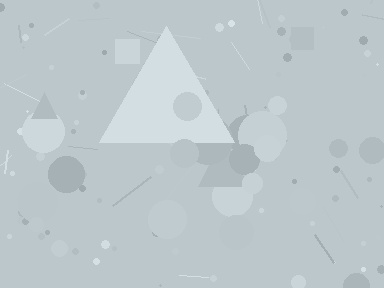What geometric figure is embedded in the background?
A triangle is embedded in the background.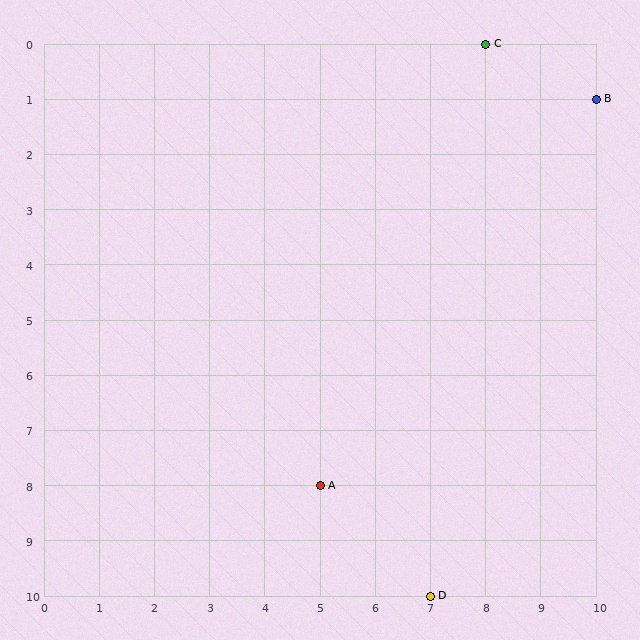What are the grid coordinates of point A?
Point A is at grid coordinates (5, 8).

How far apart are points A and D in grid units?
Points A and D are 2 columns and 2 rows apart (about 2.8 grid units diagonally).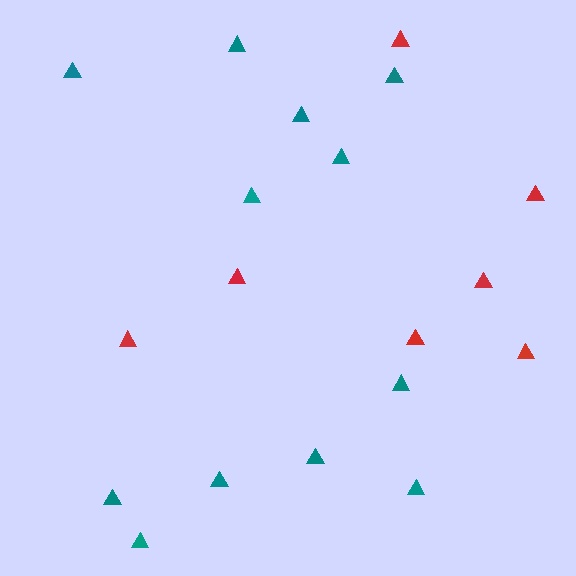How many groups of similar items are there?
There are 2 groups: one group of teal triangles (12) and one group of red triangles (7).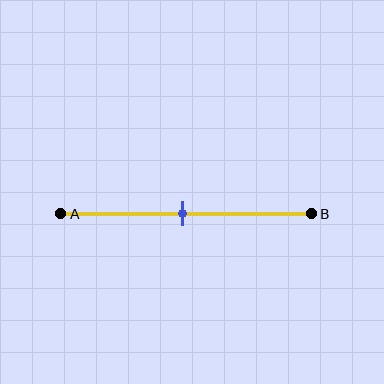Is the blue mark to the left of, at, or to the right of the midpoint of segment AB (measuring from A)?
The blue mark is approximately at the midpoint of segment AB.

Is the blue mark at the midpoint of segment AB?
Yes, the mark is approximately at the midpoint.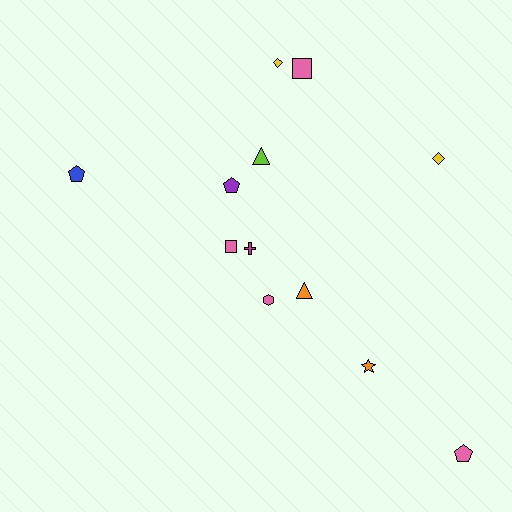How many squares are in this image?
There are 2 squares.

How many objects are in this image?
There are 12 objects.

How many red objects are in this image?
There are no red objects.